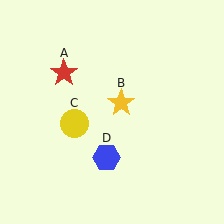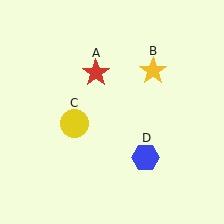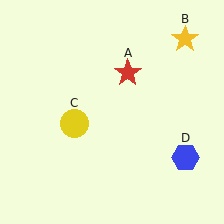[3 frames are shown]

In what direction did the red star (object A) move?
The red star (object A) moved right.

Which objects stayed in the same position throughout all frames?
Yellow circle (object C) remained stationary.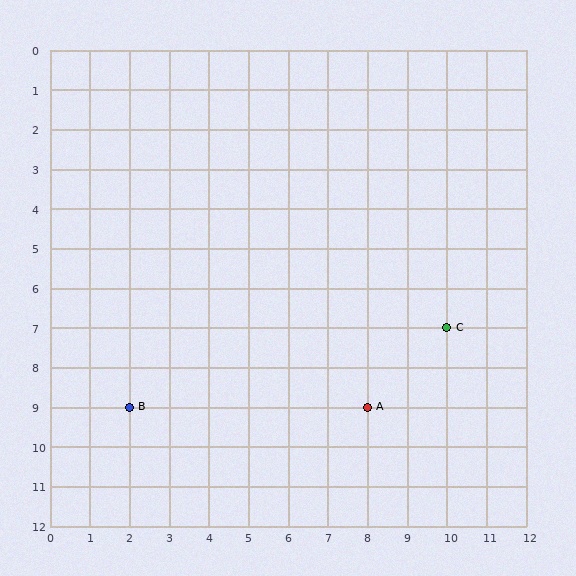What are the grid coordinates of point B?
Point B is at grid coordinates (2, 9).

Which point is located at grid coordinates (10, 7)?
Point C is at (10, 7).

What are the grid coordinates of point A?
Point A is at grid coordinates (8, 9).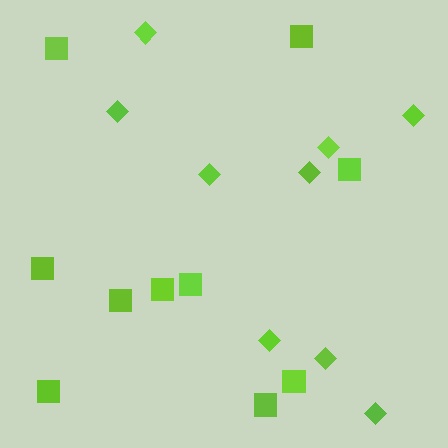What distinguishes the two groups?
There are 2 groups: one group of diamonds (9) and one group of squares (10).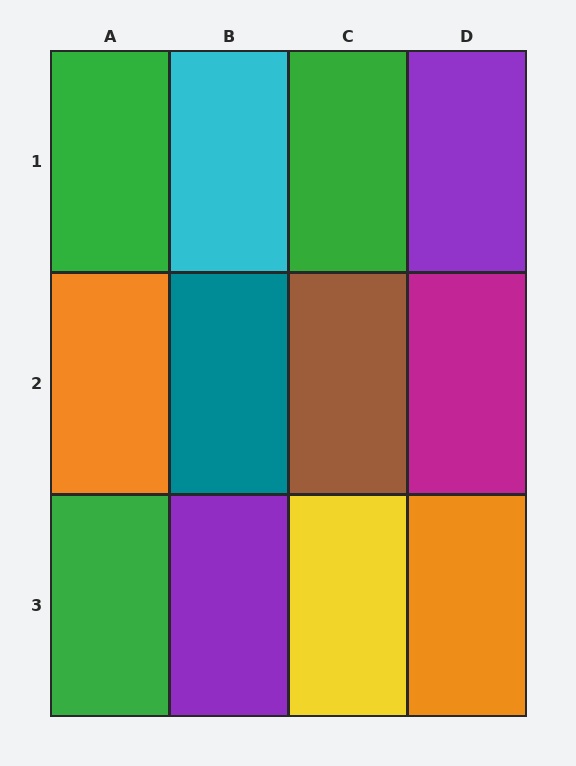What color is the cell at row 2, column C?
Brown.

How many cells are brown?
1 cell is brown.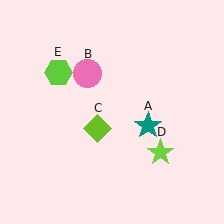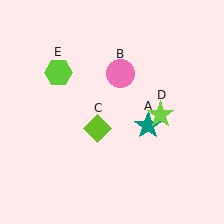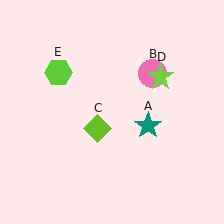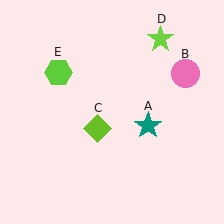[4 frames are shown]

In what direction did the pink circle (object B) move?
The pink circle (object B) moved right.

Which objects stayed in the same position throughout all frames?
Teal star (object A) and lime diamond (object C) and lime hexagon (object E) remained stationary.